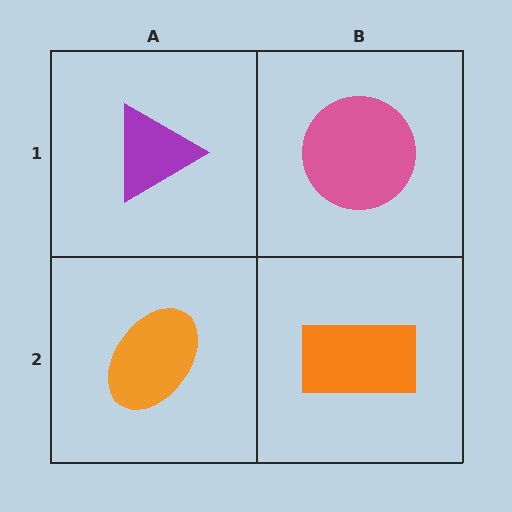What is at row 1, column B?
A pink circle.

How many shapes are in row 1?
2 shapes.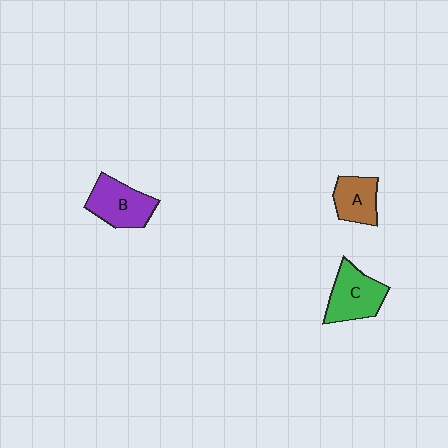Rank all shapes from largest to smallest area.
From largest to smallest: C (green), B (purple), A (brown).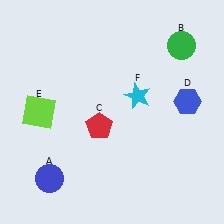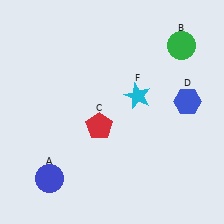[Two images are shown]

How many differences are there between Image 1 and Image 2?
There is 1 difference between the two images.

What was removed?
The lime square (E) was removed in Image 2.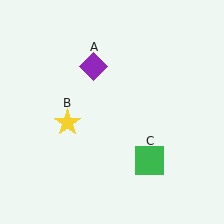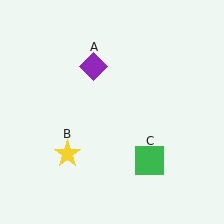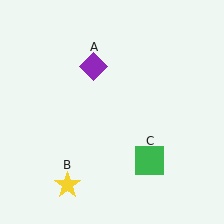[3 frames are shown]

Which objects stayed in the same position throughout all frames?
Purple diamond (object A) and green square (object C) remained stationary.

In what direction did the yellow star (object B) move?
The yellow star (object B) moved down.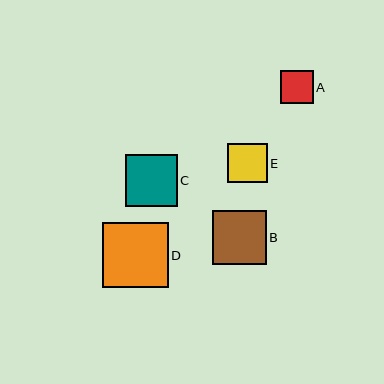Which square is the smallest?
Square A is the smallest with a size of approximately 33 pixels.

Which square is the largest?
Square D is the largest with a size of approximately 65 pixels.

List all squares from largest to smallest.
From largest to smallest: D, B, C, E, A.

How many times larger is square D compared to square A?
Square D is approximately 2.0 times the size of square A.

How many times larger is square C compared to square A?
Square C is approximately 1.6 times the size of square A.